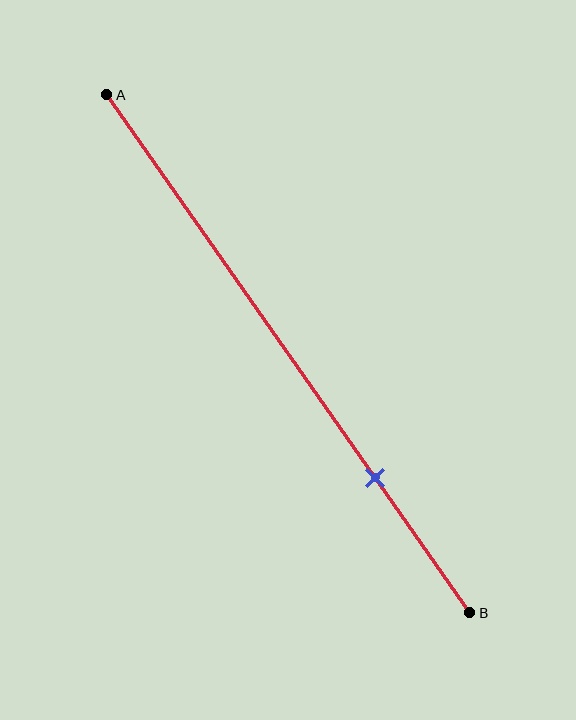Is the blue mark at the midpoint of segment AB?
No, the mark is at about 75% from A, not at the 50% midpoint.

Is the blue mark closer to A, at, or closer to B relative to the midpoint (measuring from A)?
The blue mark is closer to point B than the midpoint of segment AB.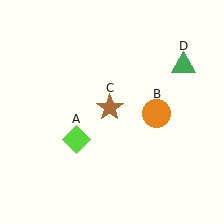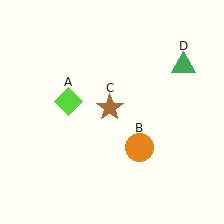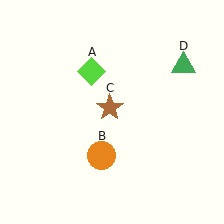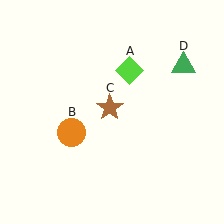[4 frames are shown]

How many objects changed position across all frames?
2 objects changed position: lime diamond (object A), orange circle (object B).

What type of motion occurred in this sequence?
The lime diamond (object A), orange circle (object B) rotated clockwise around the center of the scene.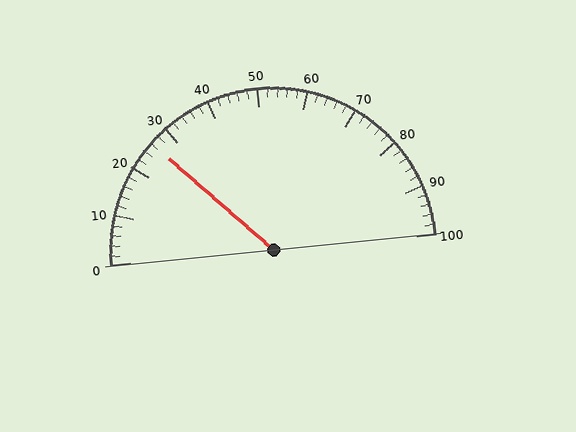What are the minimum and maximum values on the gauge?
The gauge ranges from 0 to 100.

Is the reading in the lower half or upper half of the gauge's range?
The reading is in the lower half of the range (0 to 100).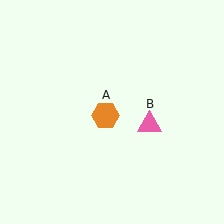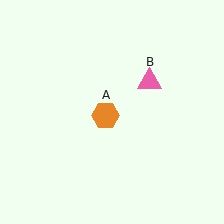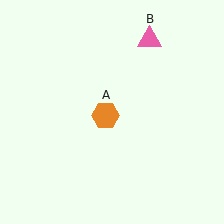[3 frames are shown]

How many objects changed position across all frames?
1 object changed position: pink triangle (object B).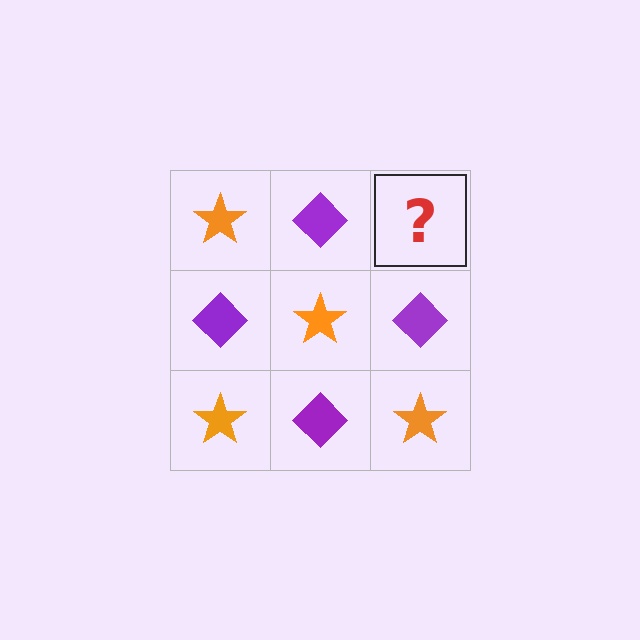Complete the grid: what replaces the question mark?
The question mark should be replaced with an orange star.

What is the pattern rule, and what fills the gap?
The rule is that it alternates orange star and purple diamond in a checkerboard pattern. The gap should be filled with an orange star.